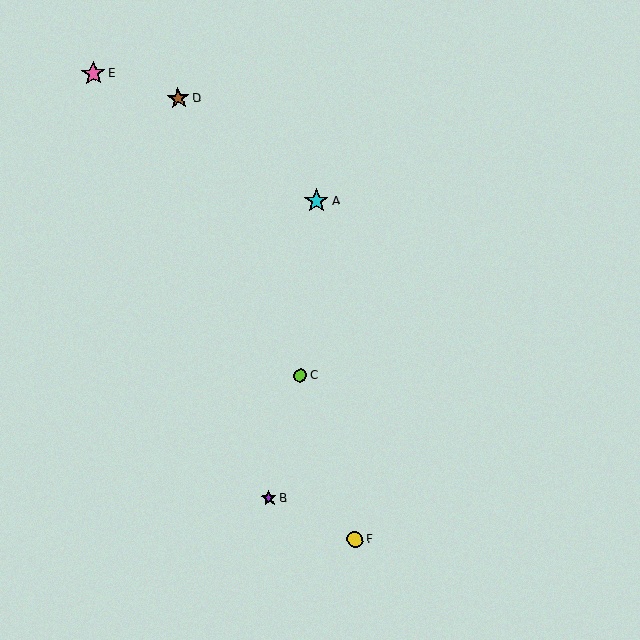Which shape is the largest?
The cyan star (labeled A) is the largest.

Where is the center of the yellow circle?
The center of the yellow circle is at (355, 539).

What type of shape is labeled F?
Shape F is a yellow circle.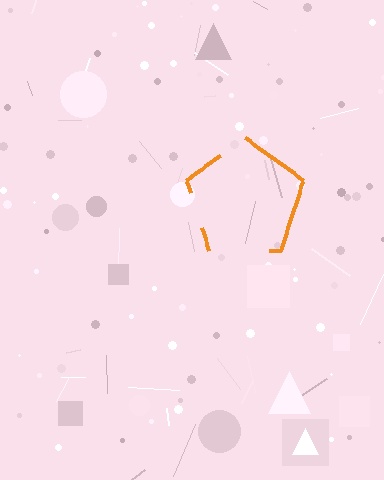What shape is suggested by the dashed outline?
The dashed outline suggests a pentagon.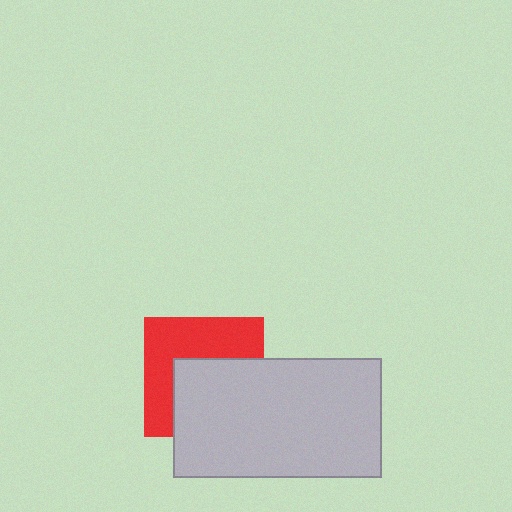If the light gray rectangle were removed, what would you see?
You would see the complete red square.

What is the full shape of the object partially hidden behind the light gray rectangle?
The partially hidden object is a red square.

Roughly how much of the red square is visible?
About half of it is visible (roughly 50%).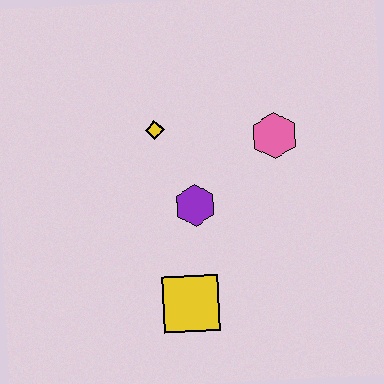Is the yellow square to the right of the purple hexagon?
No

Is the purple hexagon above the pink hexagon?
No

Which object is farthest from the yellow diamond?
The yellow square is farthest from the yellow diamond.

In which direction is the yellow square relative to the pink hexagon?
The yellow square is below the pink hexagon.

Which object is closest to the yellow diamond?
The purple hexagon is closest to the yellow diamond.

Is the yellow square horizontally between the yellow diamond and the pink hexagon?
Yes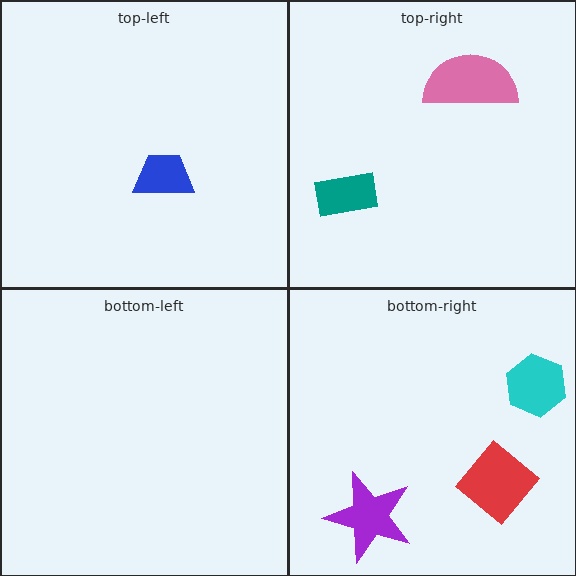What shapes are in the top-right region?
The teal rectangle, the pink semicircle.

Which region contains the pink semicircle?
The top-right region.